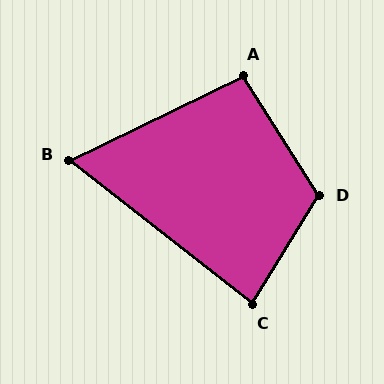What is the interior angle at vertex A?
Approximately 97 degrees (obtuse).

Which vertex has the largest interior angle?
D, at approximately 116 degrees.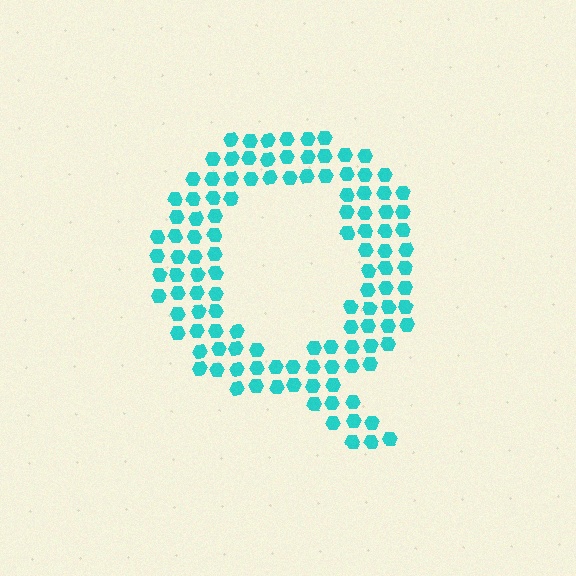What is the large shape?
The large shape is the letter Q.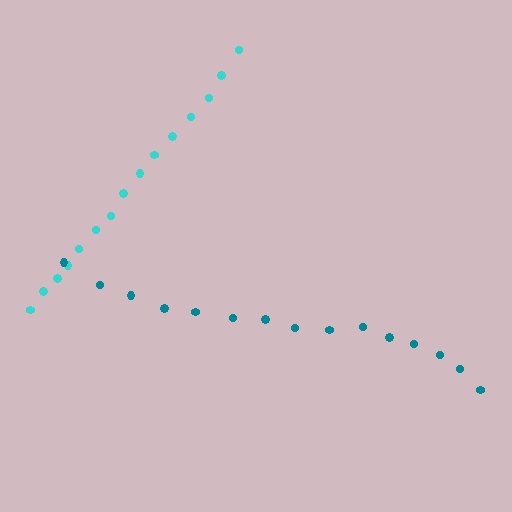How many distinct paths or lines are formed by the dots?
There are 2 distinct paths.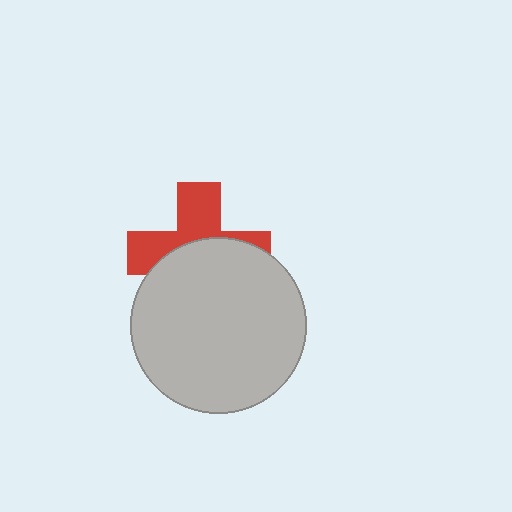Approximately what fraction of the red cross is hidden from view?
Roughly 55% of the red cross is hidden behind the light gray circle.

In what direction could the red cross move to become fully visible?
The red cross could move up. That would shift it out from behind the light gray circle entirely.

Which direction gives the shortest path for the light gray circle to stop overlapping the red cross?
Moving down gives the shortest separation.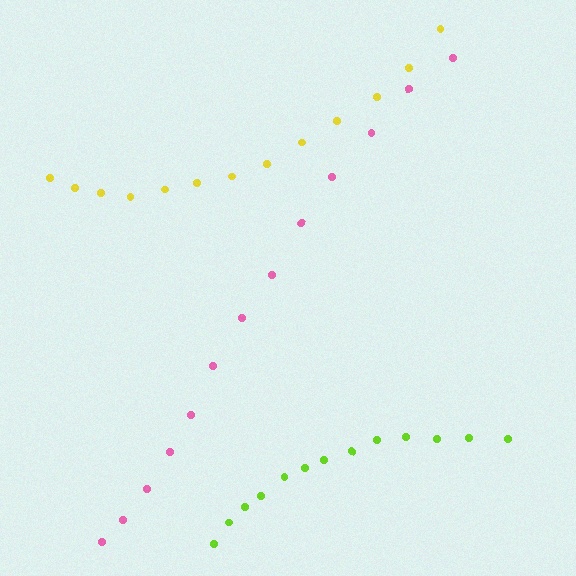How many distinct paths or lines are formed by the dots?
There are 3 distinct paths.